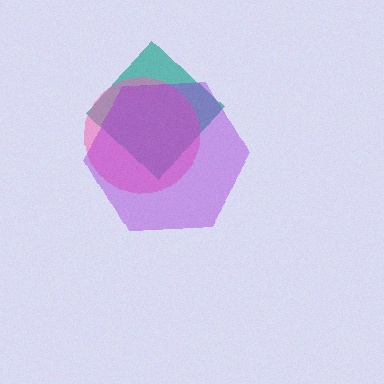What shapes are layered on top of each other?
The layered shapes are: a teal diamond, a pink circle, a purple hexagon.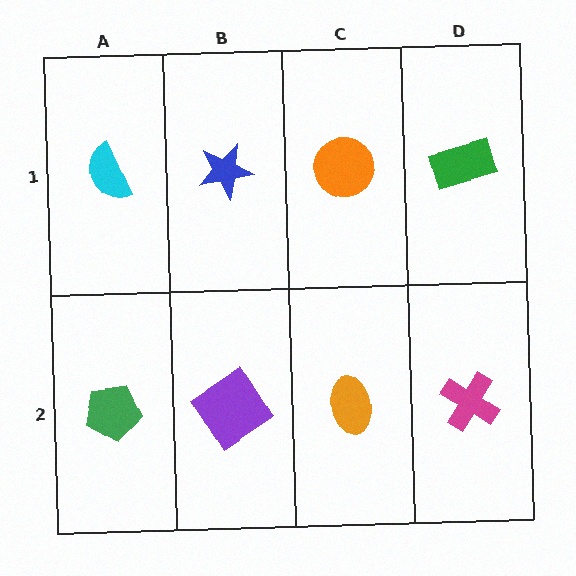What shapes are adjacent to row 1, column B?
A purple diamond (row 2, column B), a cyan semicircle (row 1, column A), an orange circle (row 1, column C).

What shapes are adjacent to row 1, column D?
A magenta cross (row 2, column D), an orange circle (row 1, column C).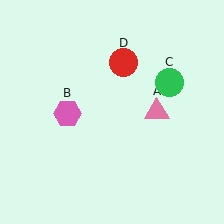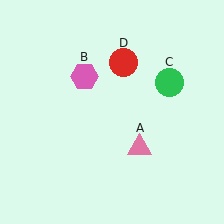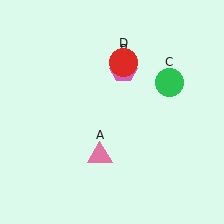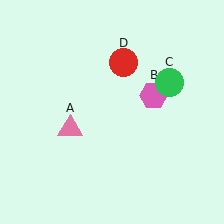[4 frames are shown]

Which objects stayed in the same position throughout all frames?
Green circle (object C) and red circle (object D) remained stationary.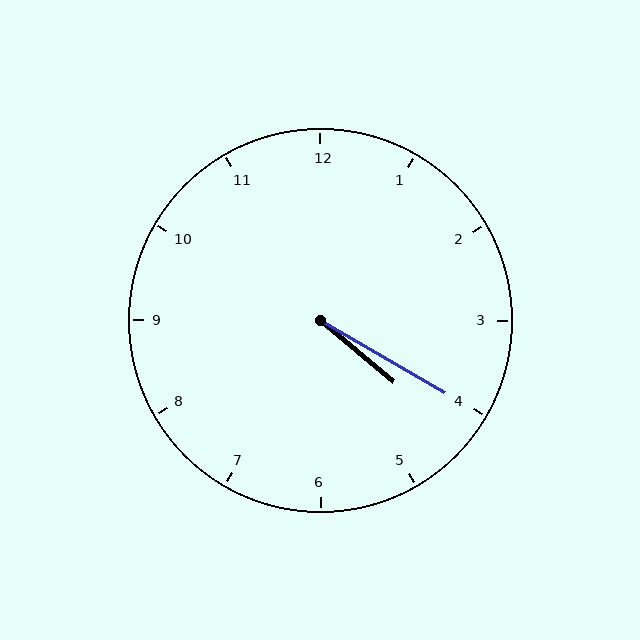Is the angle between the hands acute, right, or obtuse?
It is acute.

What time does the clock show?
4:20.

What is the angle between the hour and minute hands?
Approximately 10 degrees.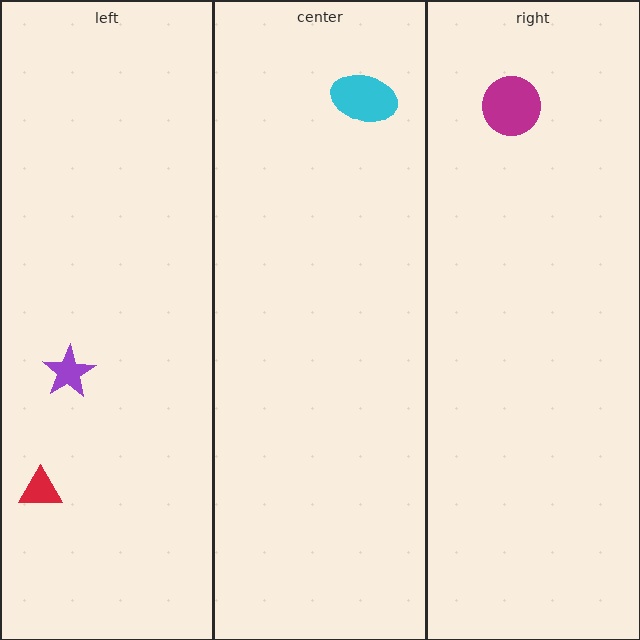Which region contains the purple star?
The left region.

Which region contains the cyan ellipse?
The center region.